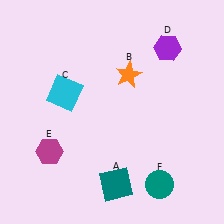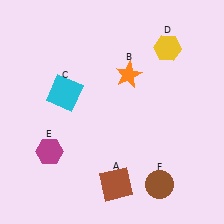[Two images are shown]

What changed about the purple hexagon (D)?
In Image 1, D is purple. In Image 2, it changed to yellow.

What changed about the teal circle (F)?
In Image 1, F is teal. In Image 2, it changed to brown.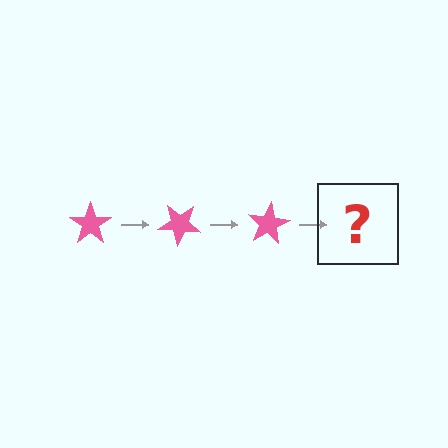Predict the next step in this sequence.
The next step is a pink star rotated 120 degrees.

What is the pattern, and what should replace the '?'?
The pattern is that the star rotates 40 degrees each step. The '?' should be a pink star rotated 120 degrees.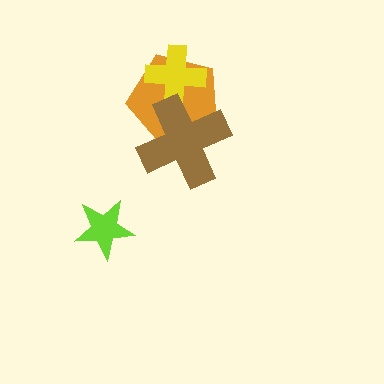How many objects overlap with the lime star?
0 objects overlap with the lime star.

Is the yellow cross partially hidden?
Yes, it is partially covered by another shape.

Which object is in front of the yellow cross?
The brown cross is in front of the yellow cross.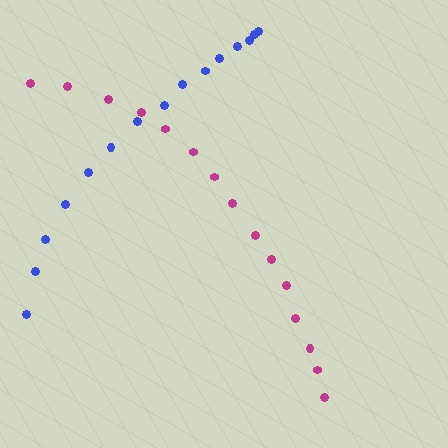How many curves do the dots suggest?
There are 2 distinct paths.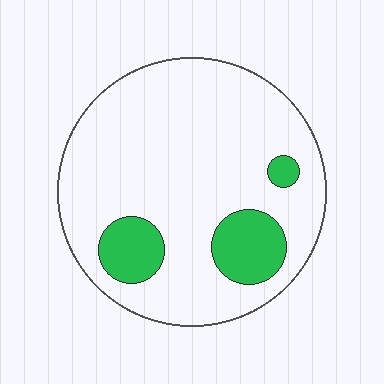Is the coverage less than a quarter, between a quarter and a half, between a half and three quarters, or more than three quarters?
Less than a quarter.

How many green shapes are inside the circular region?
3.